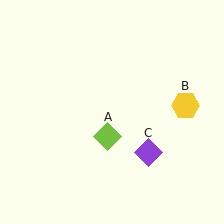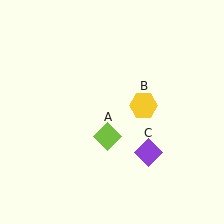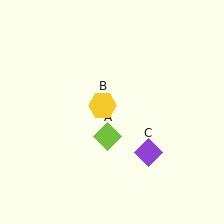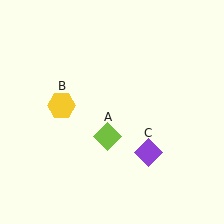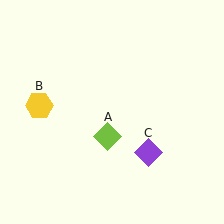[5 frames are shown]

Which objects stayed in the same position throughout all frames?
Lime diamond (object A) and purple diamond (object C) remained stationary.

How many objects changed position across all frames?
1 object changed position: yellow hexagon (object B).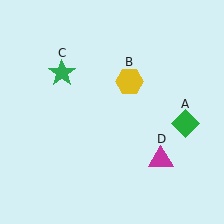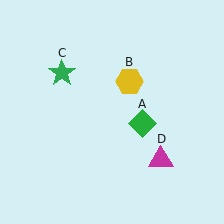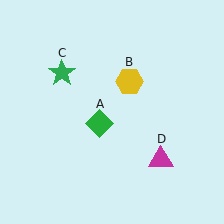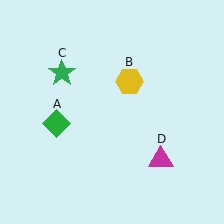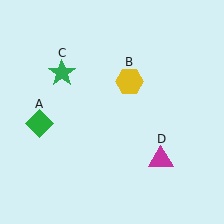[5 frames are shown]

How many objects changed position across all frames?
1 object changed position: green diamond (object A).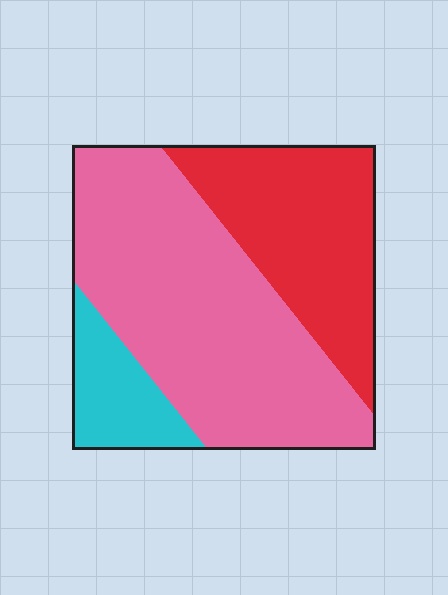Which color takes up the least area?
Cyan, at roughly 15%.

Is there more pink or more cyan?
Pink.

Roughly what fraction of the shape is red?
Red takes up between a sixth and a third of the shape.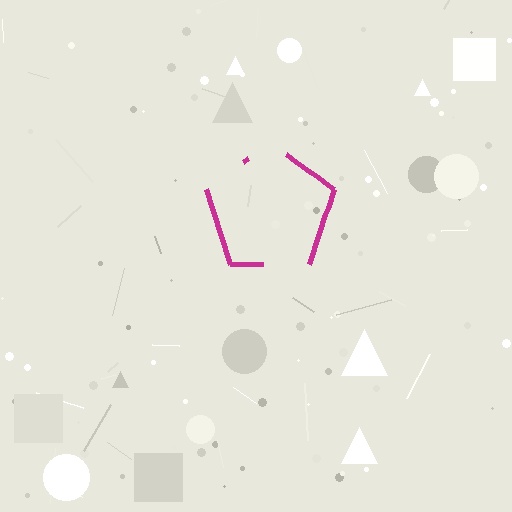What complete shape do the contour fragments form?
The contour fragments form a pentagon.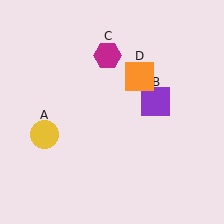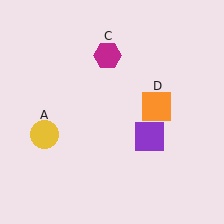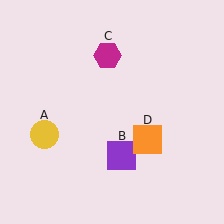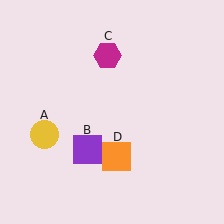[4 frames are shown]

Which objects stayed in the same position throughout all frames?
Yellow circle (object A) and magenta hexagon (object C) remained stationary.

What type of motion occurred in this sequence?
The purple square (object B), orange square (object D) rotated clockwise around the center of the scene.